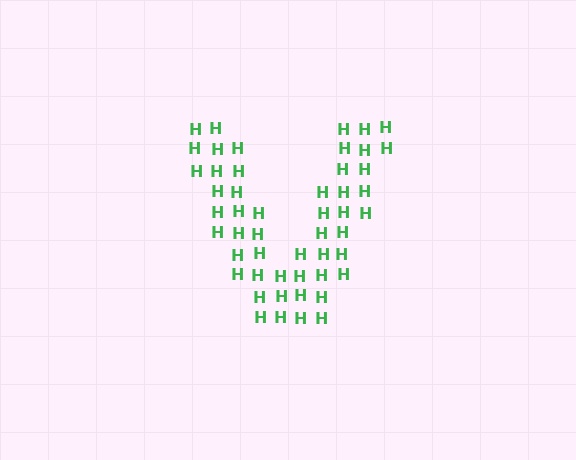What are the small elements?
The small elements are letter H's.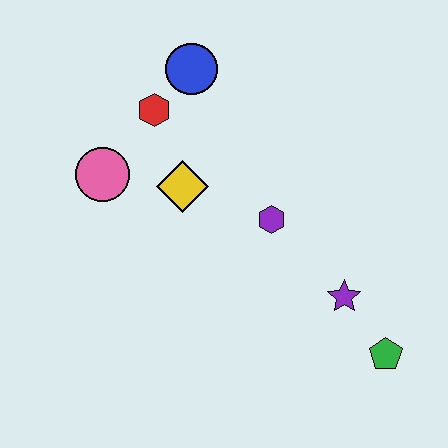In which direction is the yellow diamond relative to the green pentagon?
The yellow diamond is to the left of the green pentagon.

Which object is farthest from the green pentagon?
The blue circle is farthest from the green pentagon.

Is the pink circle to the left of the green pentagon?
Yes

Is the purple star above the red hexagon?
No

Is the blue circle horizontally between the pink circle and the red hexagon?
No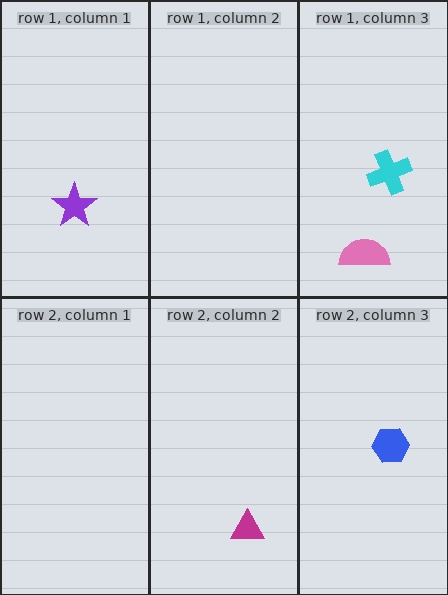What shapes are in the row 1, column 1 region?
The purple star.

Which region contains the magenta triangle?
The row 2, column 2 region.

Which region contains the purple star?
The row 1, column 1 region.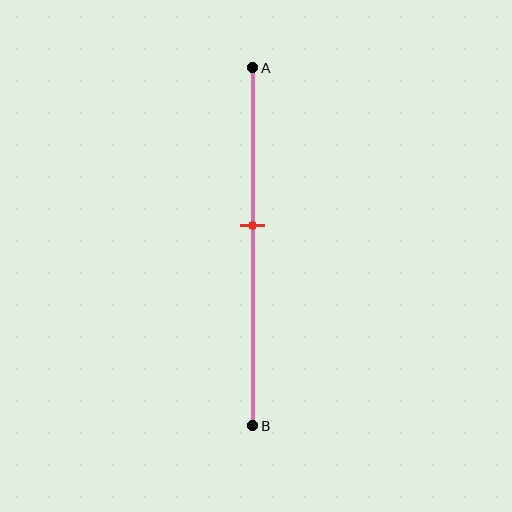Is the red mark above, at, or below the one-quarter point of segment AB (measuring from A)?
The red mark is below the one-quarter point of segment AB.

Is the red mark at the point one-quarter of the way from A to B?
No, the mark is at about 45% from A, not at the 25% one-quarter point.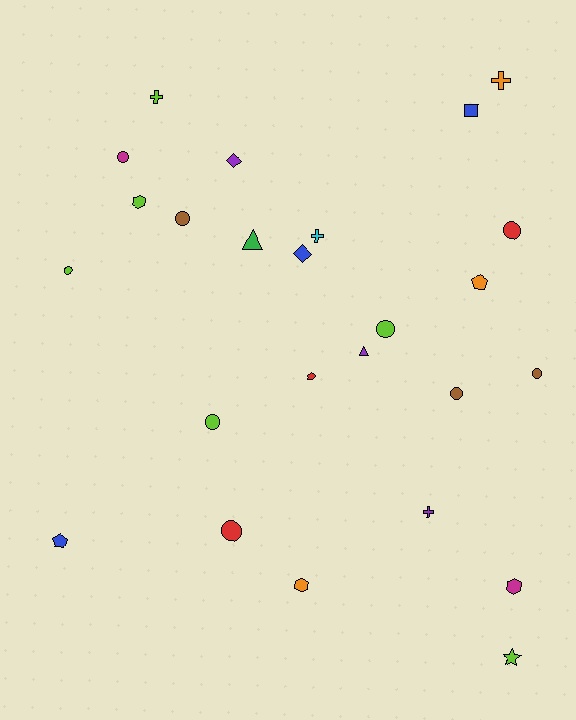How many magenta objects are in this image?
There are 2 magenta objects.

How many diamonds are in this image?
There are 2 diamonds.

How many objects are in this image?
There are 25 objects.